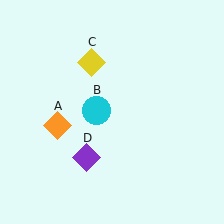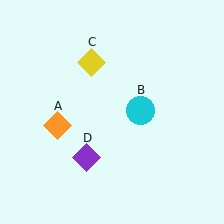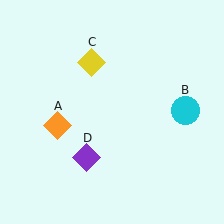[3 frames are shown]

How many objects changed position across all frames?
1 object changed position: cyan circle (object B).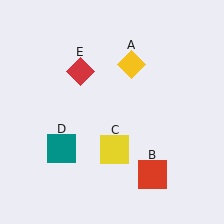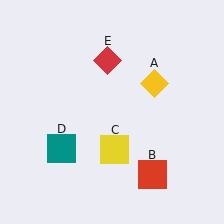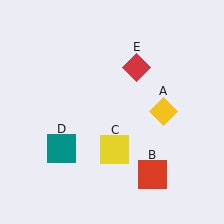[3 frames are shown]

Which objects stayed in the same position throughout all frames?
Red square (object B) and yellow square (object C) and teal square (object D) remained stationary.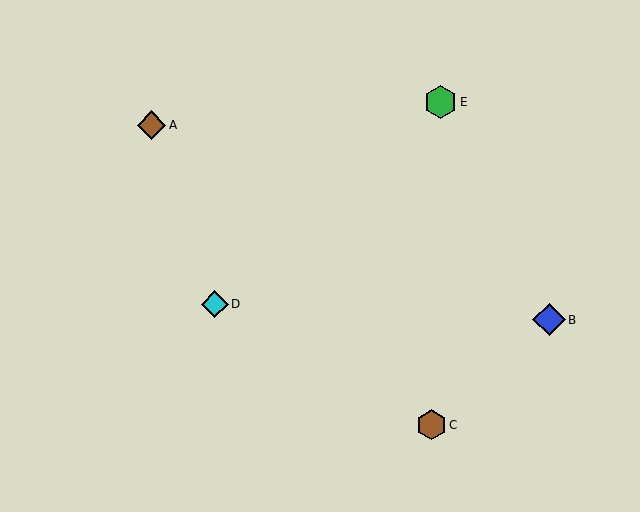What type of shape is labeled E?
Shape E is a green hexagon.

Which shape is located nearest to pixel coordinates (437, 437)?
The brown hexagon (labeled C) at (432, 425) is nearest to that location.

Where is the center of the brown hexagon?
The center of the brown hexagon is at (432, 425).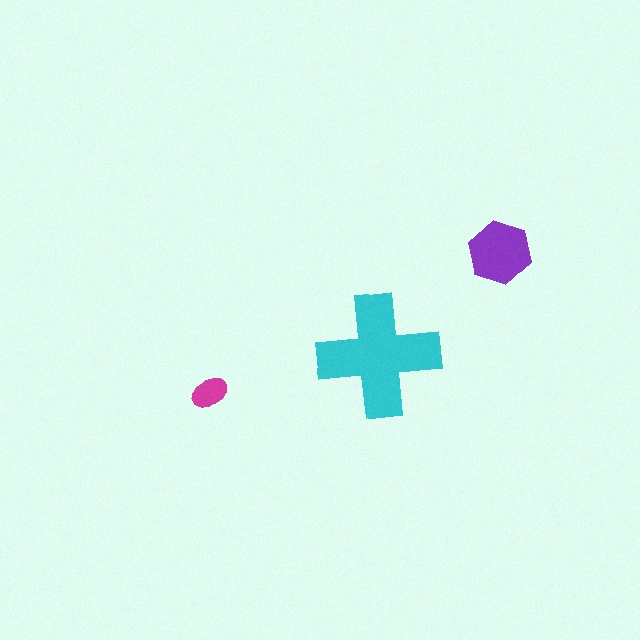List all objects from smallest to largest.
The magenta ellipse, the purple hexagon, the cyan cross.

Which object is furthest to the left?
The magenta ellipse is leftmost.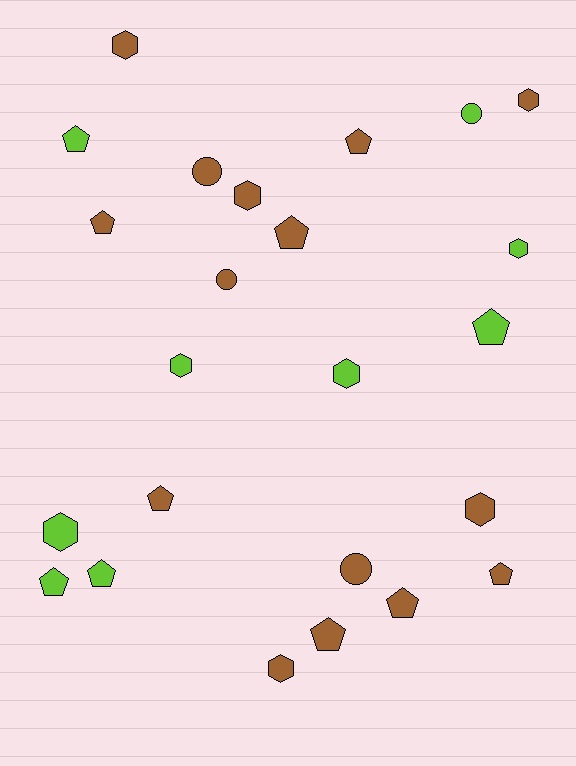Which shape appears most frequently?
Pentagon, with 11 objects.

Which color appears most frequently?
Brown, with 15 objects.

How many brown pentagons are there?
There are 7 brown pentagons.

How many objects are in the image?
There are 24 objects.